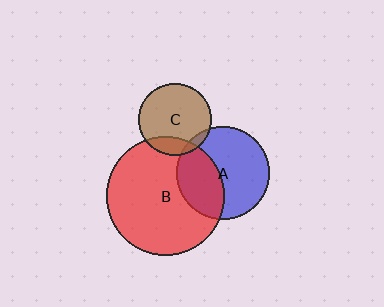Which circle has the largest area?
Circle B (red).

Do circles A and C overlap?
Yes.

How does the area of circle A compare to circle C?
Approximately 1.6 times.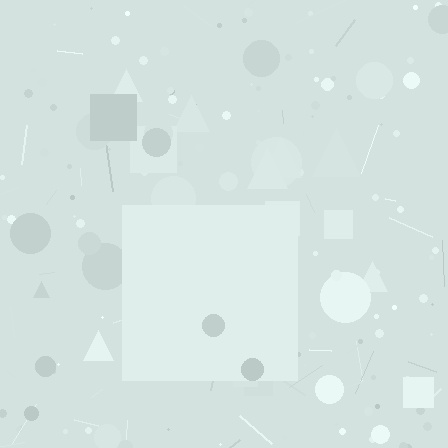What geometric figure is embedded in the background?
A square is embedded in the background.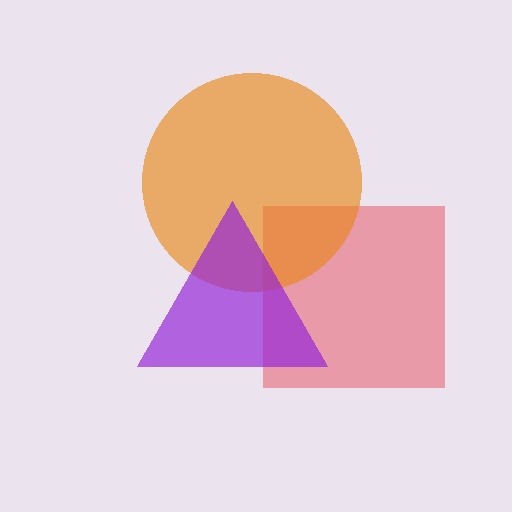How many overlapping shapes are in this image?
There are 3 overlapping shapes in the image.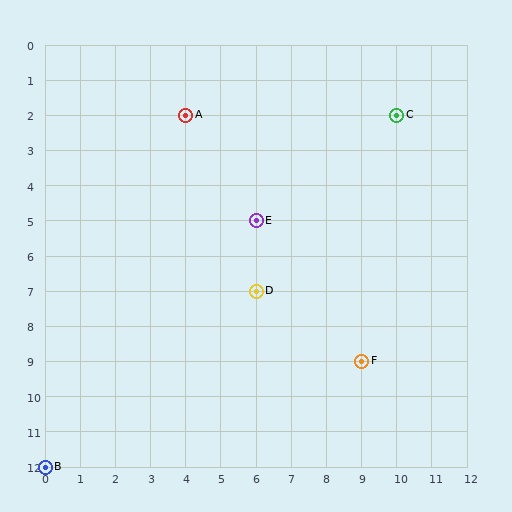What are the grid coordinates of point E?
Point E is at grid coordinates (6, 5).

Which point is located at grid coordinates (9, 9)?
Point F is at (9, 9).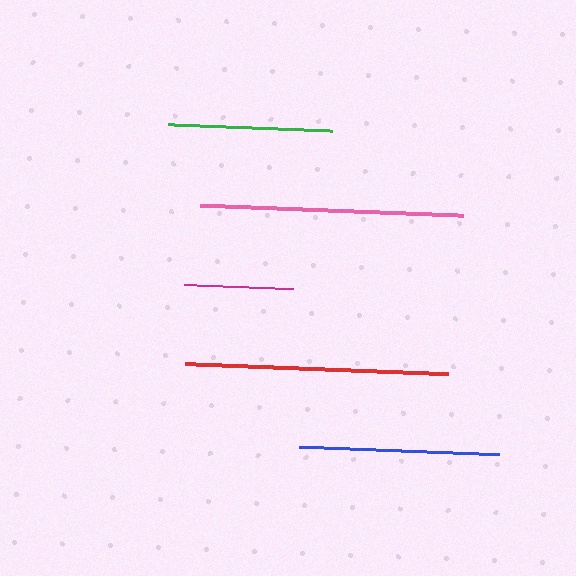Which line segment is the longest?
The pink line is the longest at approximately 262 pixels.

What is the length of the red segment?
The red segment is approximately 262 pixels long.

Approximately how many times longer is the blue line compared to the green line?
The blue line is approximately 1.2 times the length of the green line.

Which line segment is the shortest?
The magenta line is the shortest at approximately 109 pixels.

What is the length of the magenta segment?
The magenta segment is approximately 109 pixels long.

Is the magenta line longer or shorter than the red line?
The red line is longer than the magenta line.